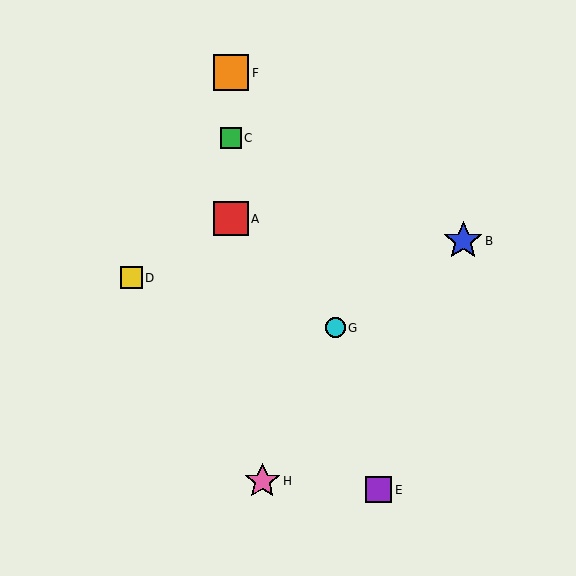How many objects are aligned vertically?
3 objects (A, C, F) are aligned vertically.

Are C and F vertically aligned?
Yes, both are at x≈231.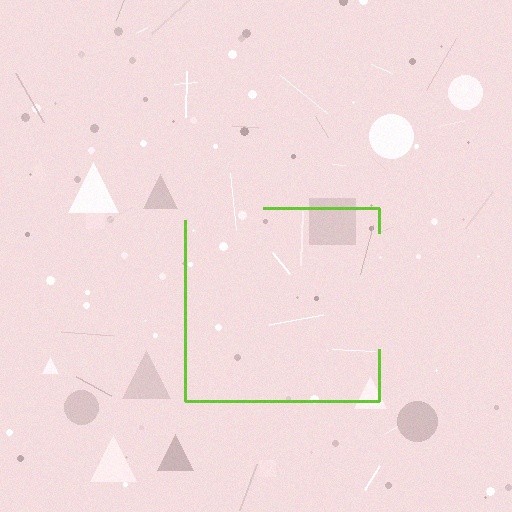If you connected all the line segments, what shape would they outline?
They would outline a square.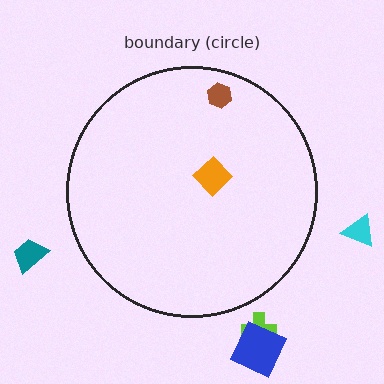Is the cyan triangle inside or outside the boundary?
Outside.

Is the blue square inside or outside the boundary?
Outside.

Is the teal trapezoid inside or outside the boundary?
Outside.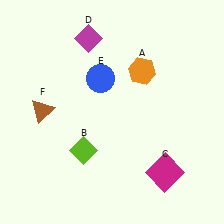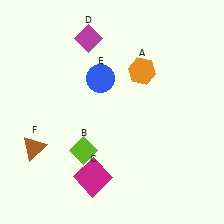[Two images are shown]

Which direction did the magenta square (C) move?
The magenta square (C) moved left.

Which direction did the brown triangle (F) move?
The brown triangle (F) moved down.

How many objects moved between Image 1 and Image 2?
2 objects moved between the two images.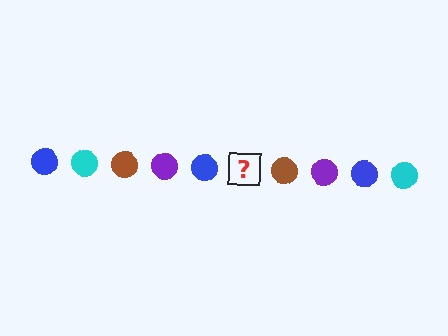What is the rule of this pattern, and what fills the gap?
The rule is that the pattern cycles through blue, cyan, brown, purple circles. The gap should be filled with a cyan circle.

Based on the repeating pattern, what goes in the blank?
The blank should be a cyan circle.